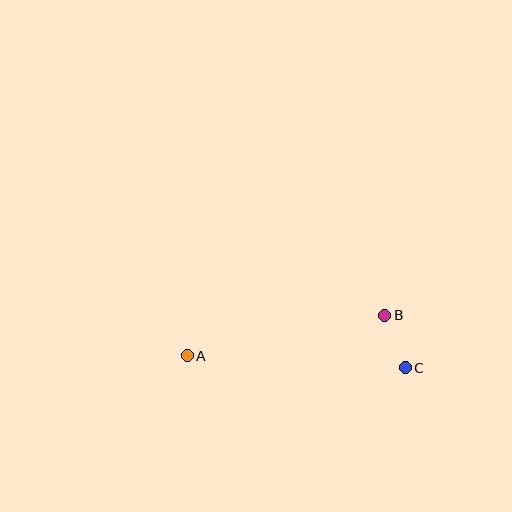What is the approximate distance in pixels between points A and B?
The distance between A and B is approximately 202 pixels.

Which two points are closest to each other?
Points B and C are closest to each other.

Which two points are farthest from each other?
Points A and C are farthest from each other.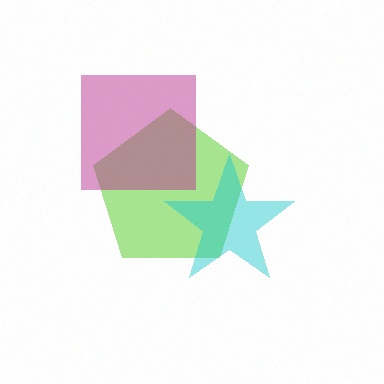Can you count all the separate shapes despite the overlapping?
Yes, there are 3 separate shapes.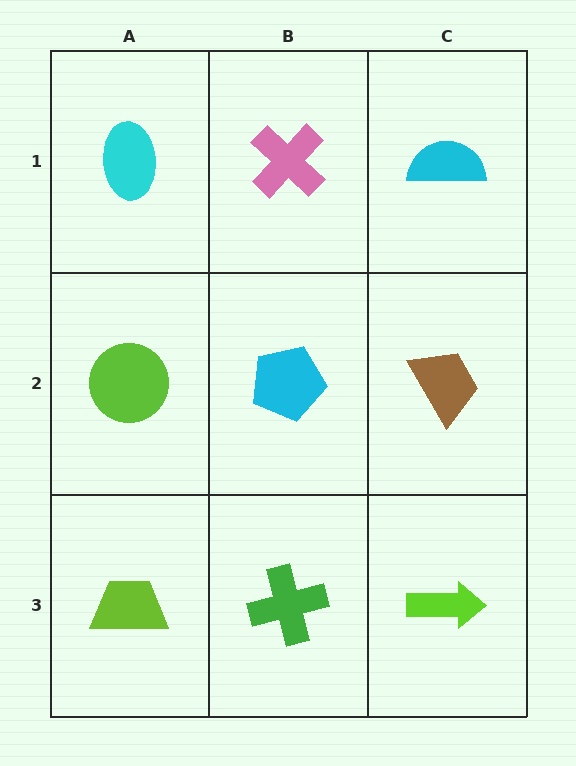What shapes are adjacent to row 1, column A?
A lime circle (row 2, column A), a pink cross (row 1, column B).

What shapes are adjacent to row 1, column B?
A cyan pentagon (row 2, column B), a cyan ellipse (row 1, column A), a cyan semicircle (row 1, column C).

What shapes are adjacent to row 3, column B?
A cyan pentagon (row 2, column B), a lime trapezoid (row 3, column A), a lime arrow (row 3, column C).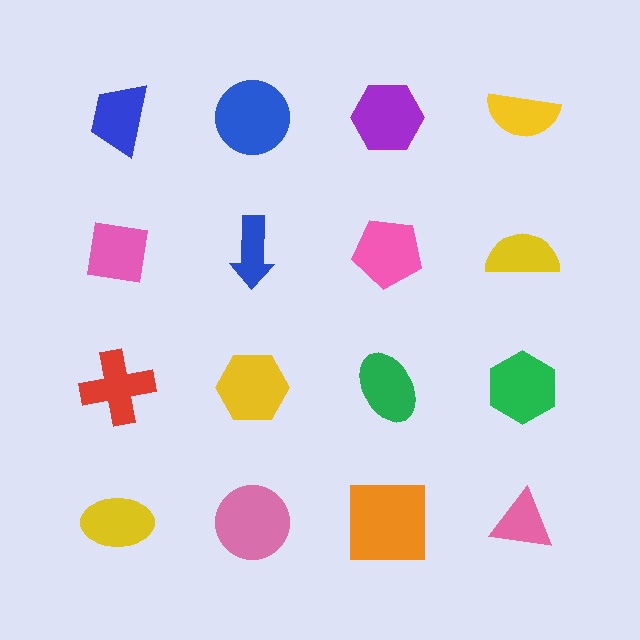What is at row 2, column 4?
A yellow semicircle.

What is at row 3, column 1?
A red cross.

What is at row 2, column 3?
A pink pentagon.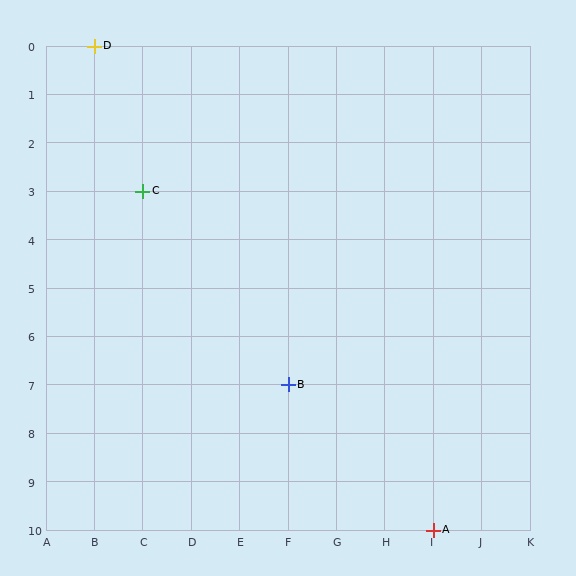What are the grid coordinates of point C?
Point C is at grid coordinates (C, 3).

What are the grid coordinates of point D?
Point D is at grid coordinates (B, 0).